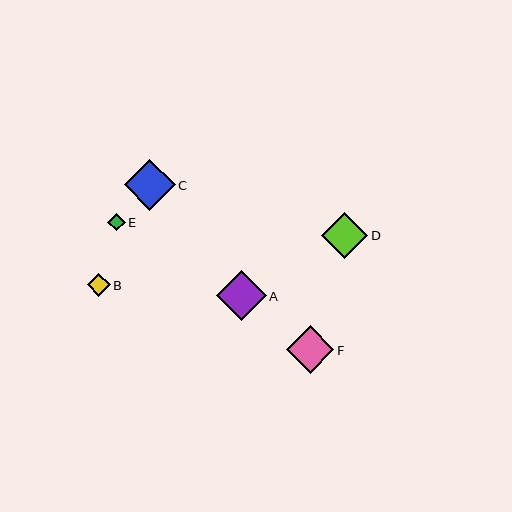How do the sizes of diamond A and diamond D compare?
Diamond A and diamond D are approximately the same size.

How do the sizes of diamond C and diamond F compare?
Diamond C and diamond F are approximately the same size.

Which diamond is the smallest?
Diamond E is the smallest with a size of approximately 18 pixels.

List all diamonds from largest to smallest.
From largest to smallest: C, A, F, D, B, E.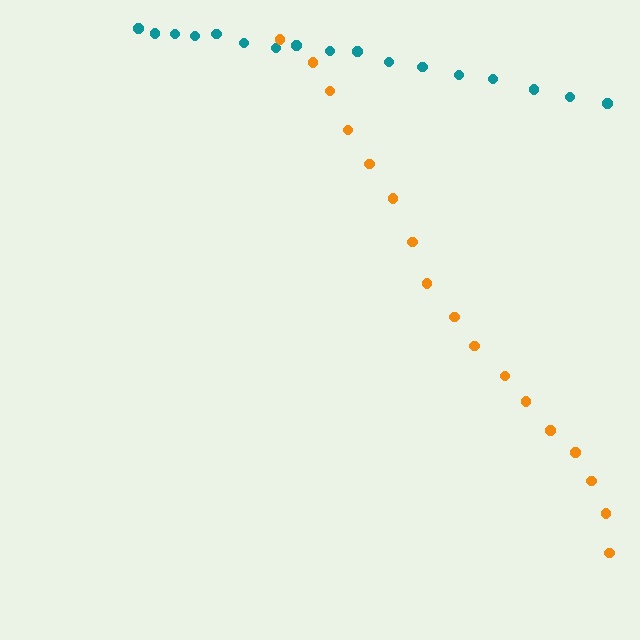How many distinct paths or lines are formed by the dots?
There are 2 distinct paths.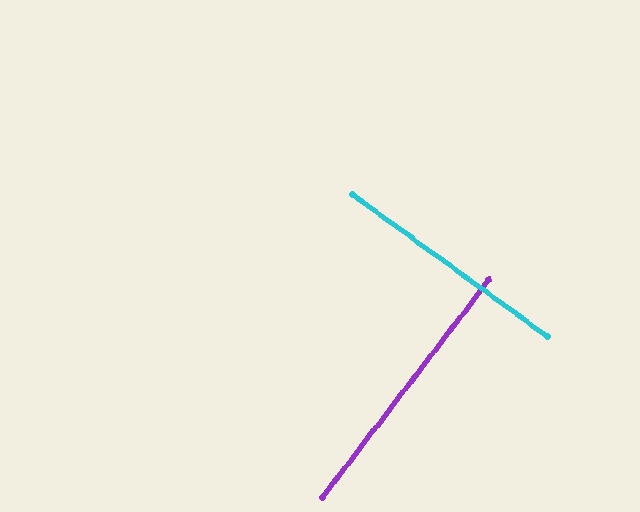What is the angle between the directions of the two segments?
Approximately 89 degrees.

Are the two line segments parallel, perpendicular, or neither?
Perpendicular — they meet at approximately 89°.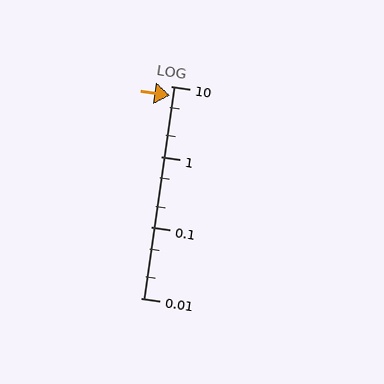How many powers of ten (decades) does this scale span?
The scale spans 3 decades, from 0.01 to 10.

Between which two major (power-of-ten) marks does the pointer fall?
The pointer is between 1 and 10.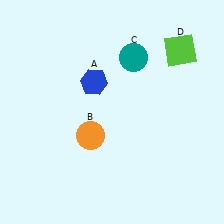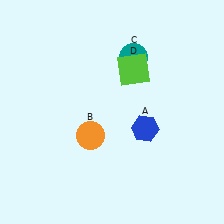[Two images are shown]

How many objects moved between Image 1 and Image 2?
2 objects moved between the two images.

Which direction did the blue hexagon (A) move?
The blue hexagon (A) moved right.